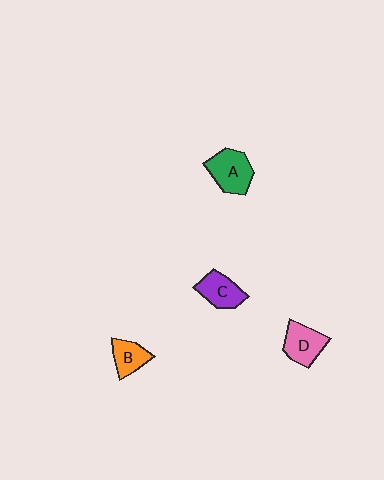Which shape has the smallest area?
Shape B (orange).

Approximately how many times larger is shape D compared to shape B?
Approximately 1.3 times.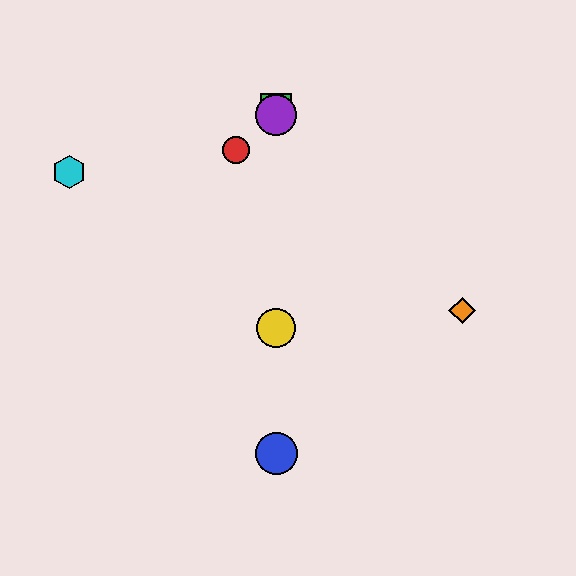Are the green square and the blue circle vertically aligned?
Yes, both are at x≈276.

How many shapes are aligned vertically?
4 shapes (the blue circle, the green square, the yellow circle, the purple circle) are aligned vertically.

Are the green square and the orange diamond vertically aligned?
No, the green square is at x≈276 and the orange diamond is at x≈462.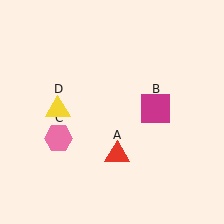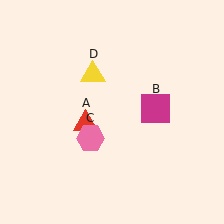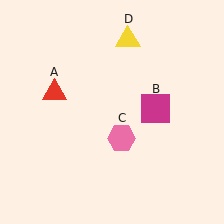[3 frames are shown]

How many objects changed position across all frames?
3 objects changed position: red triangle (object A), pink hexagon (object C), yellow triangle (object D).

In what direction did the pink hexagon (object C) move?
The pink hexagon (object C) moved right.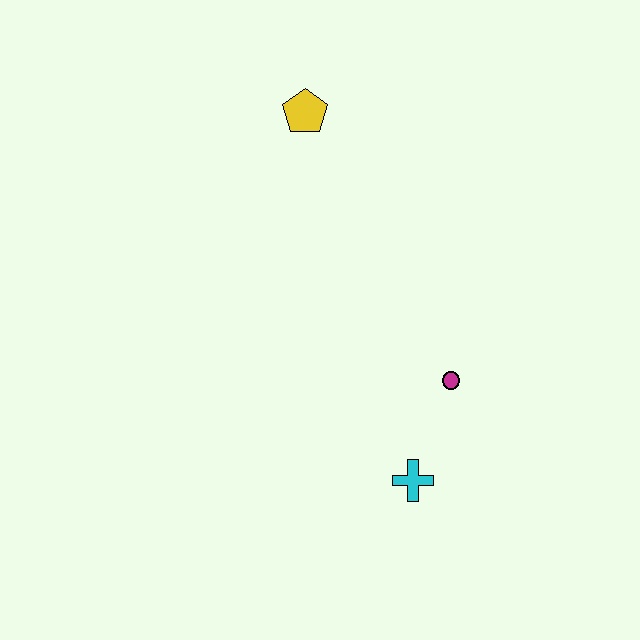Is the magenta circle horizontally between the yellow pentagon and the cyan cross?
No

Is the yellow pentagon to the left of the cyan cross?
Yes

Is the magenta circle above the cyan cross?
Yes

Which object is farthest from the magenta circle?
The yellow pentagon is farthest from the magenta circle.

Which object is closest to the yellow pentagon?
The magenta circle is closest to the yellow pentagon.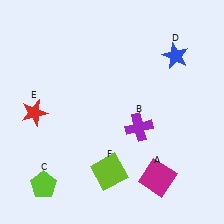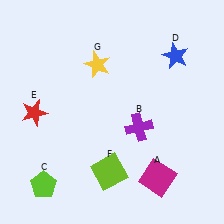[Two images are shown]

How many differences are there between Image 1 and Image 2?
There is 1 difference between the two images.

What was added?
A yellow star (G) was added in Image 2.